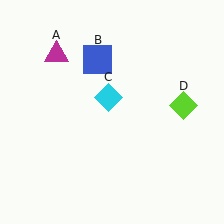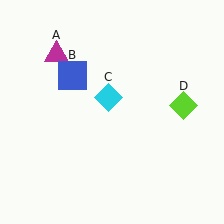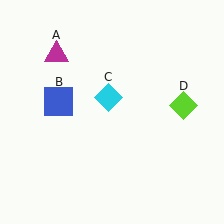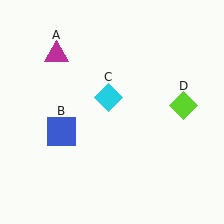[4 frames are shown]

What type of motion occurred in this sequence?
The blue square (object B) rotated counterclockwise around the center of the scene.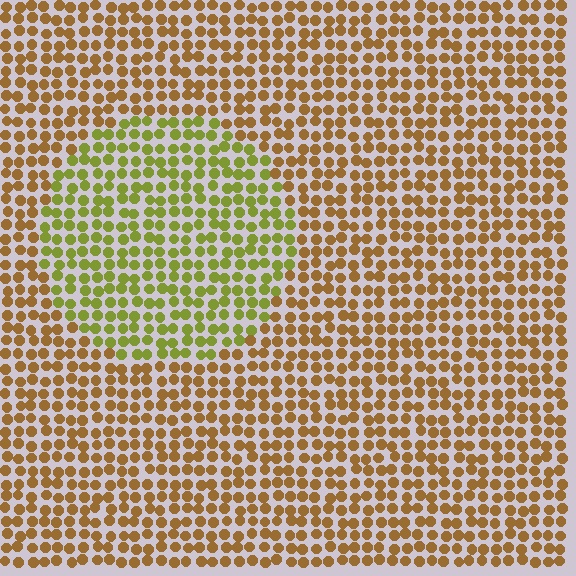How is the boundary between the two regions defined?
The boundary is defined purely by a slight shift in hue (about 41 degrees). Spacing, size, and orientation are identical on both sides.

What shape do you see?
I see a circle.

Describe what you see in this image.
The image is filled with small brown elements in a uniform arrangement. A circle-shaped region is visible where the elements are tinted to a slightly different hue, forming a subtle color boundary.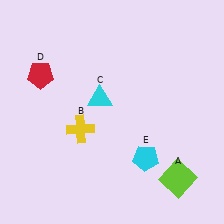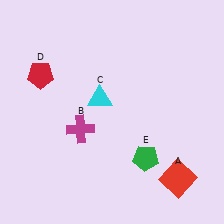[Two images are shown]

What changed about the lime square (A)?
In Image 1, A is lime. In Image 2, it changed to red.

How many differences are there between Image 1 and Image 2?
There are 3 differences between the two images.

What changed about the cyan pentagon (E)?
In Image 1, E is cyan. In Image 2, it changed to green.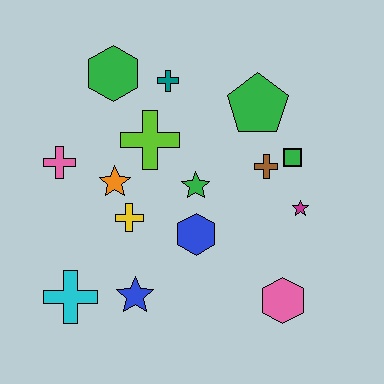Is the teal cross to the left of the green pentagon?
Yes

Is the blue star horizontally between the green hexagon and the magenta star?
Yes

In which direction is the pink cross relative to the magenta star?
The pink cross is to the left of the magenta star.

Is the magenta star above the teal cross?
No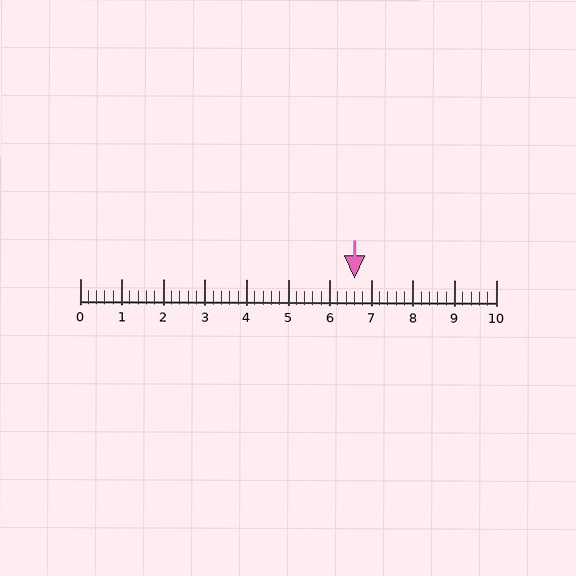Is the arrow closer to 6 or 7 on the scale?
The arrow is closer to 7.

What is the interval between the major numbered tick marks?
The major tick marks are spaced 1 units apart.